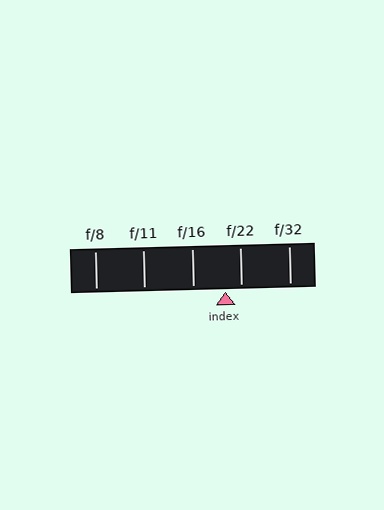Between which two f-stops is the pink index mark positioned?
The index mark is between f/16 and f/22.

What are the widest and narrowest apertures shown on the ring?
The widest aperture shown is f/8 and the narrowest is f/32.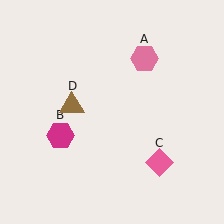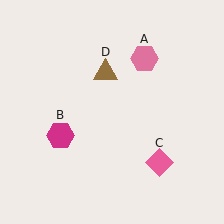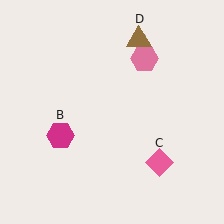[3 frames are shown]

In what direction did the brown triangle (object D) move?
The brown triangle (object D) moved up and to the right.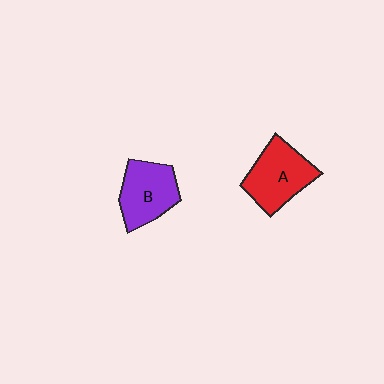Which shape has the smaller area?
Shape B (purple).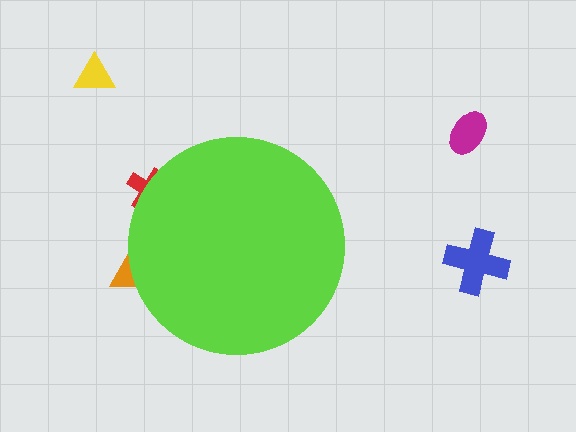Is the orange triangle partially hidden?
Yes, the orange triangle is partially hidden behind the lime circle.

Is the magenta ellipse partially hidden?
No, the magenta ellipse is fully visible.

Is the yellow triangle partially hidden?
No, the yellow triangle is fully visible.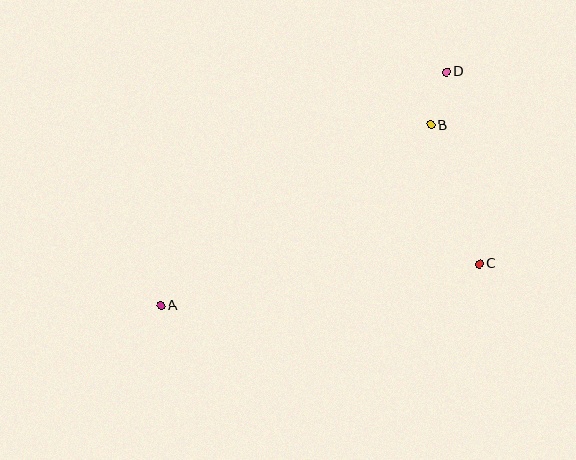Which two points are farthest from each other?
Points A and D are farthest from each other.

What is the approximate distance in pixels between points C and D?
The distance between C and D is approximately 195 pixels.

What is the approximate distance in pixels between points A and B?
The distance between A and B is approximately 325 pixels.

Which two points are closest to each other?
Points B and D are closest to each other.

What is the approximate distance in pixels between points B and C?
The distance between B and C is approximately 147 pixels.